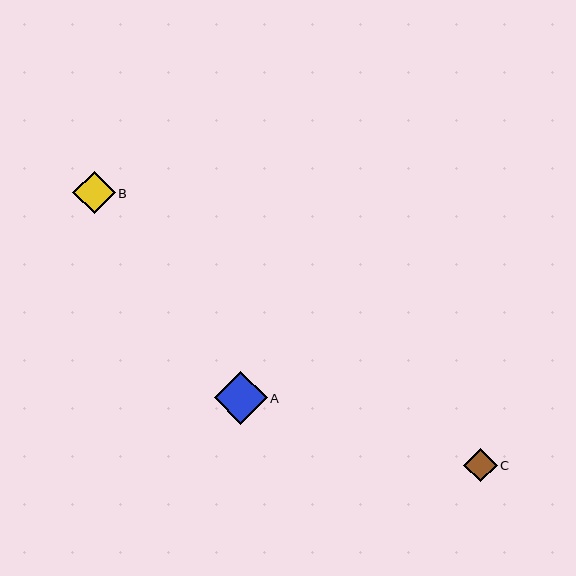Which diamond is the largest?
Diamond A is the largest with a size of approximately 53 pixels.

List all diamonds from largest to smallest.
From largest to smallest: A, B, C.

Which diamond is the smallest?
Diamond C is the smallest with a size of approximately 33 pixels.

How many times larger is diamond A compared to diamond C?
Diamond A is approximately 1.6 times the size of diamond C.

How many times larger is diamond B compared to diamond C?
Diamond B is approximately 1.3 times the size of diamond C.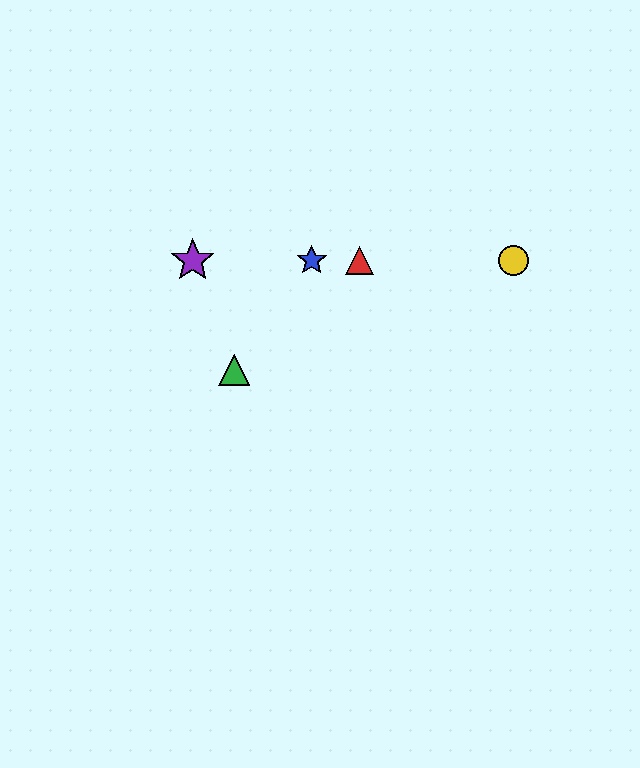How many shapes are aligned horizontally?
4 shapes (the red triangle, the blue star, the yellow circle, the purple star) are aligned horizontally.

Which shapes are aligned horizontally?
The red triangle, the blue star, the yellow circle, the purple star are aligned horizontally.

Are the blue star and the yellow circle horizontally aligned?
Yes, both are at y≈260.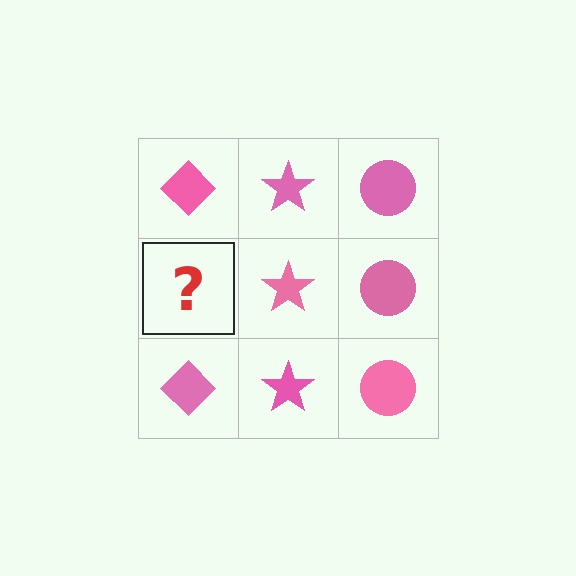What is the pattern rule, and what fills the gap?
The rule is that each column has a consistent shape. The gap should be filled with a pink diamond.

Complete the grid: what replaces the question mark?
The question mark should be replaced with a pink diamond.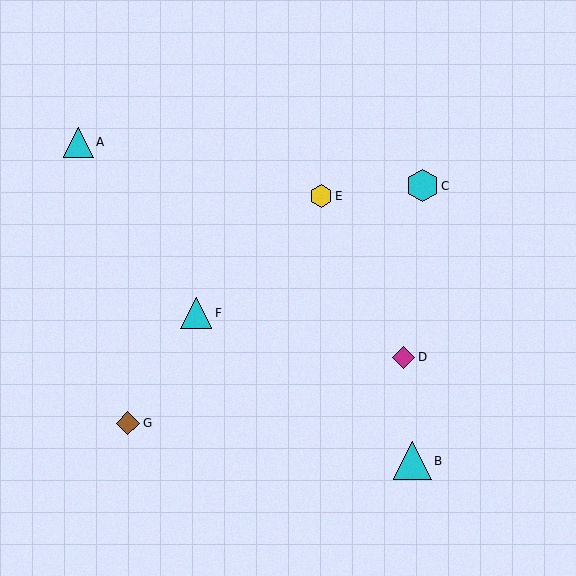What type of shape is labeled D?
Shape D is a magenta diamond.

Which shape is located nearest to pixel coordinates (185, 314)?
The cyan triangle (labeled F) at (196, 313) is nearest to that location.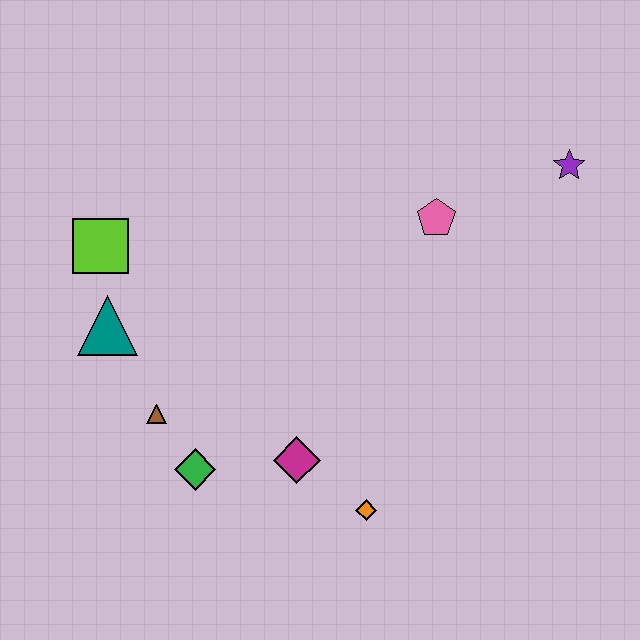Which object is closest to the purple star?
The pink pentagon is closest to the purple star.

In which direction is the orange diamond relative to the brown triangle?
The orange diamond is to the right of the brown triangle.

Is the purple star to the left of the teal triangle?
No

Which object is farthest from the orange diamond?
The purple star is farthest from the orange diamond.